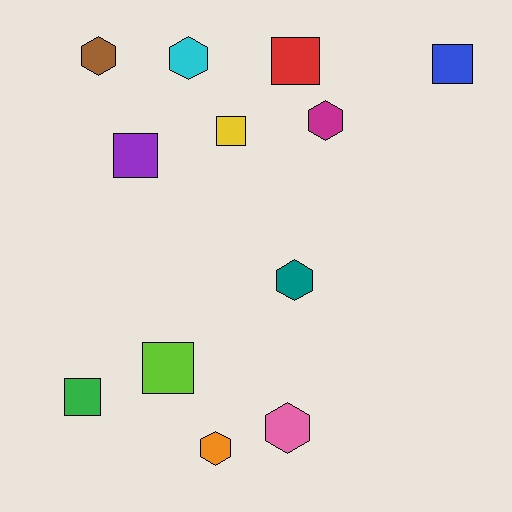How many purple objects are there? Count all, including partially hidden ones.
There is 1 purple object.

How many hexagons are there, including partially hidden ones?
There are 6 hexagons.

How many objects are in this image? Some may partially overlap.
There are 12 objects.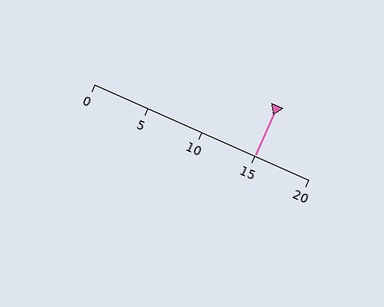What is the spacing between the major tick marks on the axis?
The major ticks are spaced 5 apart.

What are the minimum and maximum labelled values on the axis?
The axis runs from 0 to 20.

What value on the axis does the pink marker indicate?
The marker indicates approximately 15.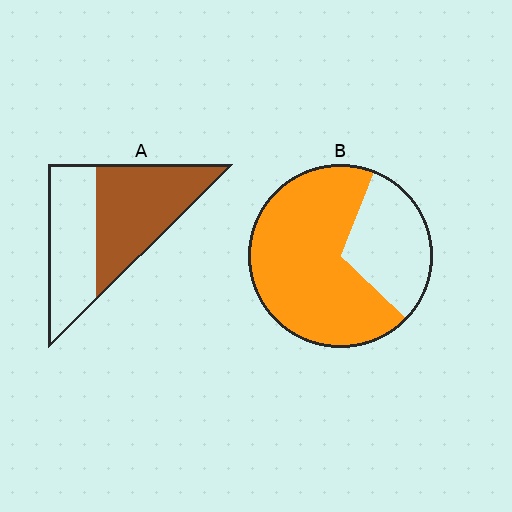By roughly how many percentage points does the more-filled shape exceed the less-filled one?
By roughly 15 percentage points (B over A).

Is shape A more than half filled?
Yes.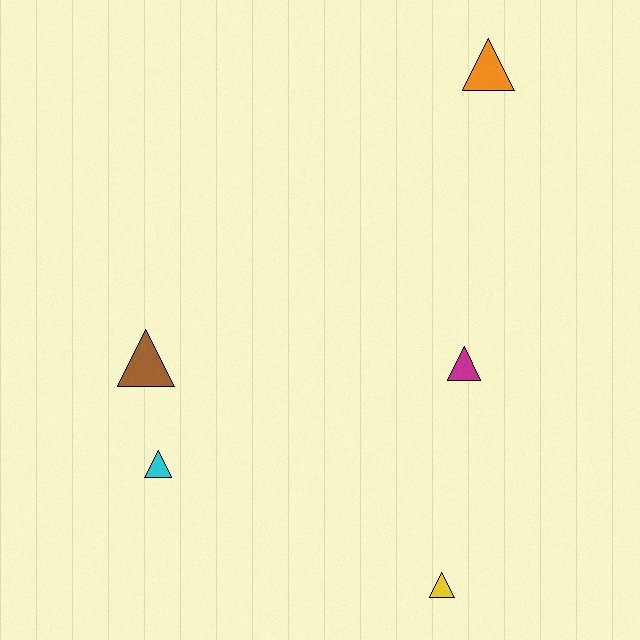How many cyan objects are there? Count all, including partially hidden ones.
There is 1 cyan object.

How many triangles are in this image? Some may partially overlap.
There are 5 triangles.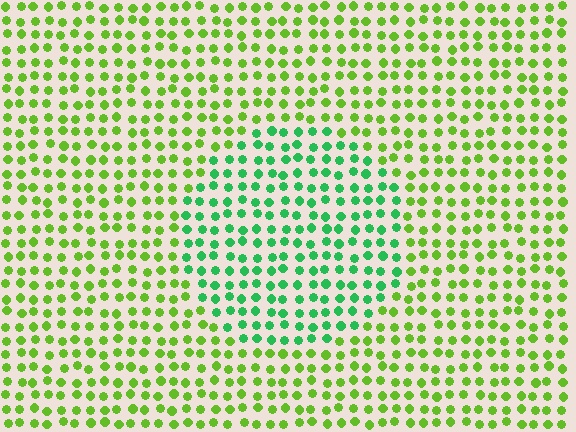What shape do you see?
I see a circle.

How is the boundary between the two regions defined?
The boundary is defined purely by a slight shift in hue (about 42 degrees). Spacing, size, and orientation are identical on both sides.